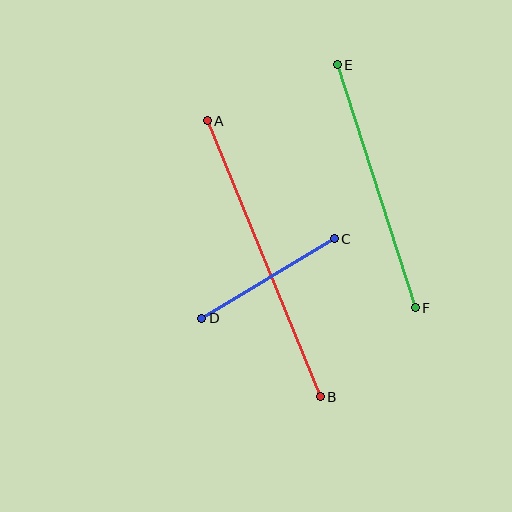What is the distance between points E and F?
The distance is approximately 256 pixels.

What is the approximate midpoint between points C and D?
The midpoint is at approximately (268, 278) pixels.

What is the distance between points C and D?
The distance is approximately 155 pixels.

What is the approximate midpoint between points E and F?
The midpoint is at approximately (376, 186) pixels.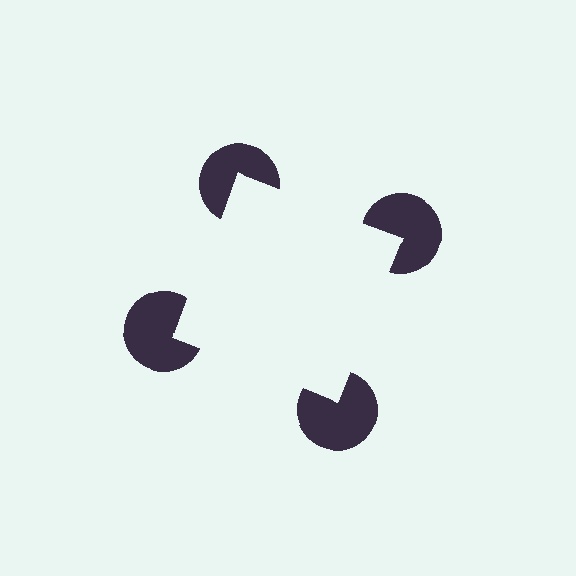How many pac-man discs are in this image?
There are 4 — one at each vertex of the illusory square.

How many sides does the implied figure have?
4 sides.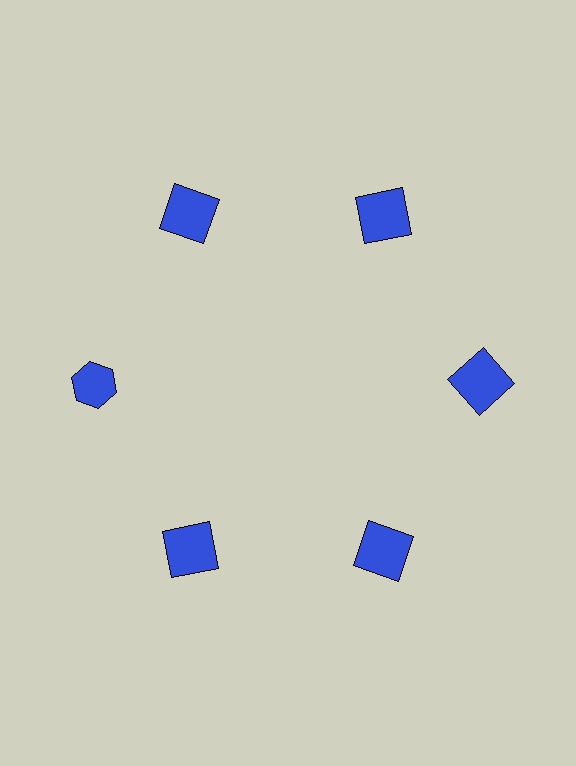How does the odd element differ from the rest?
It has a different shape: hexagon instead of square.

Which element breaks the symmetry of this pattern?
The blue hexagon at roughly the 9 o'clock position breaks the symmetry. All other shapes are blue squares.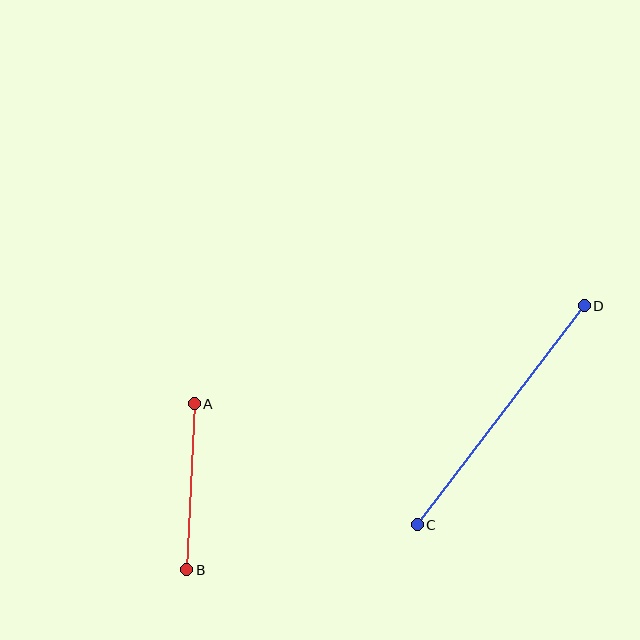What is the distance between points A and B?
The distance is approximately 167 pixels.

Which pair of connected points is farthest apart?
Points C and D are farthest apart.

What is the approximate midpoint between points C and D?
The midpoint is at approximately (501, 415) pixels.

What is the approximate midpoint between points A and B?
The midpoint is at approximately (190, 487) pixels.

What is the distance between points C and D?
The distance is approximately 276 pixels.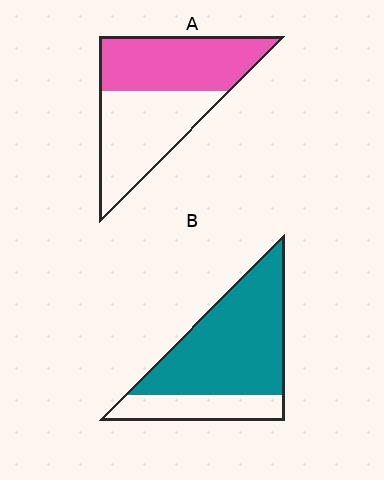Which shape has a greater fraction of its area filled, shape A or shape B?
Shape B.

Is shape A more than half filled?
Roughly half.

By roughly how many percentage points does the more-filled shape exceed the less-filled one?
By roughly 25 percentage points (B over A).